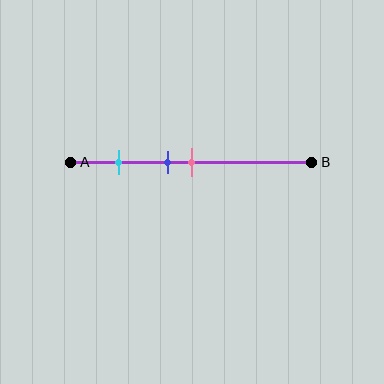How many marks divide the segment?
There are 3 marks dividing the segment.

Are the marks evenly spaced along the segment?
No, the marks are not evenly spaced.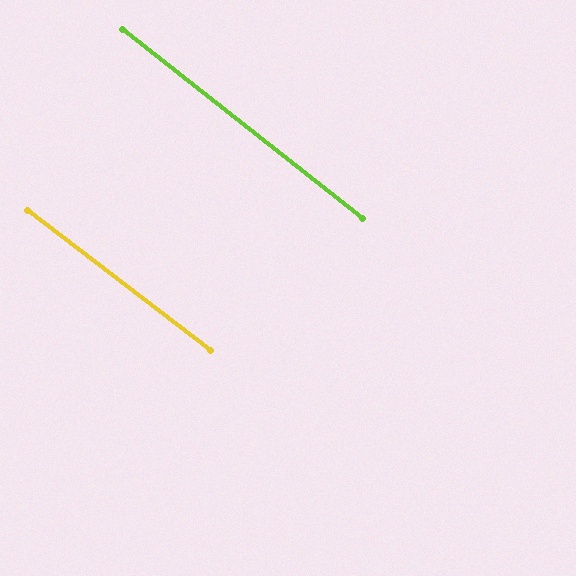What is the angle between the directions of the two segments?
Approximately 1 degree.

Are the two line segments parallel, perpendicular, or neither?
Parallel — their directions differ by only 0.8°.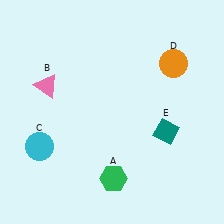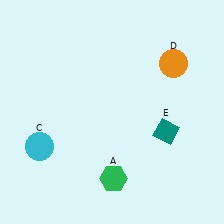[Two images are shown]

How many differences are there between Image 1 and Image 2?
There is 1 difference between the two images.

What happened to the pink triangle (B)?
The pink triangle (B) was removed in Image 2. It was in the top-left area of Image 1.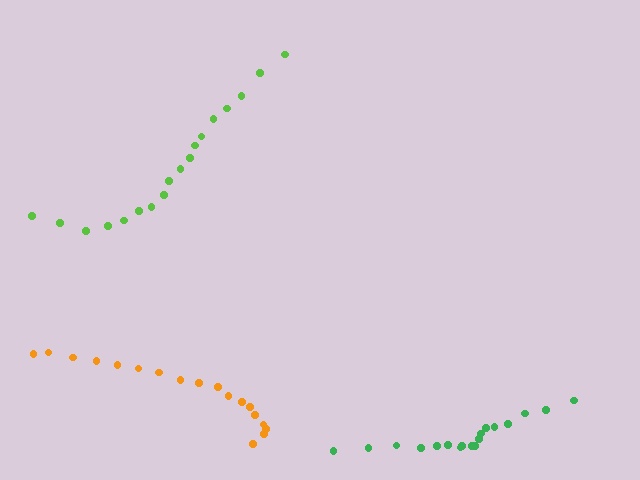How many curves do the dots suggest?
There are 3 distinct paths.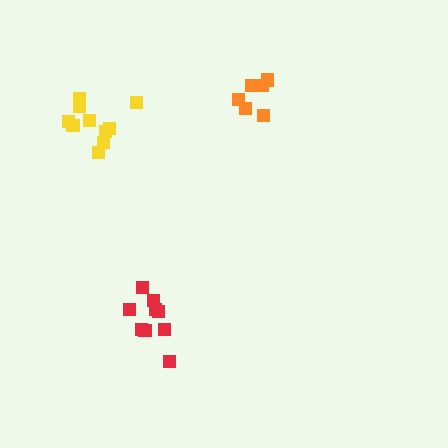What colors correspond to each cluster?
The clusters are colored: red, yellow, orange.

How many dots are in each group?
Group 1: 9 dots, Group 2: 10 dots, Group 3: 6 dots (25 total).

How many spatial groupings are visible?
There are 3 spatial groupings.